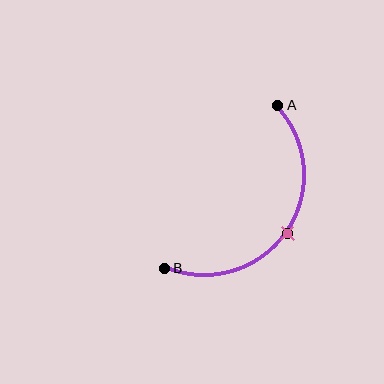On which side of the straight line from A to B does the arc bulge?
The arc bulges below and to the right of the straight line connecting A and B.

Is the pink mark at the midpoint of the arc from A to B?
Yes. The pink mark lies on the arc at equal arc-length from both A and B — it is the arc midpoint.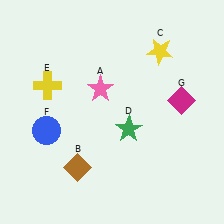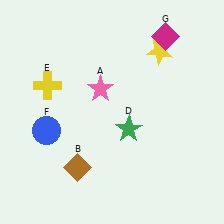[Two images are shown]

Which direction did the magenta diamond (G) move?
The magenta diamond (G) moved up.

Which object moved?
The magenta diamond (G) moved up.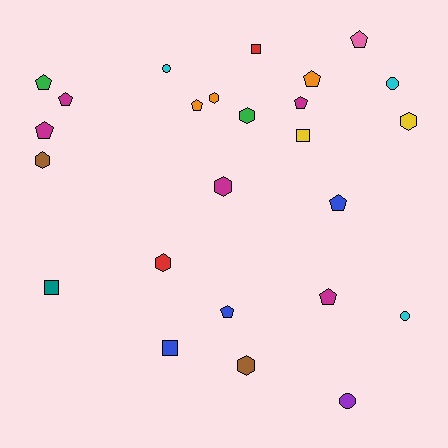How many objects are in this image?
There are 25 objects.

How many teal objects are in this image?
There is 1 teal object.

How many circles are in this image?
There are 4 circles.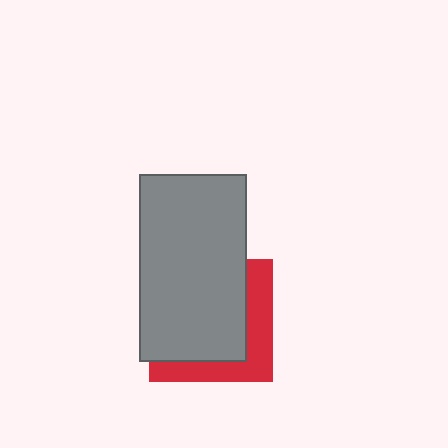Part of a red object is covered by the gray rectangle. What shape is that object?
It is a square.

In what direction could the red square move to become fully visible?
The red square could move toward the lower-right. That would shift it out from behind the gray rectangle entirely.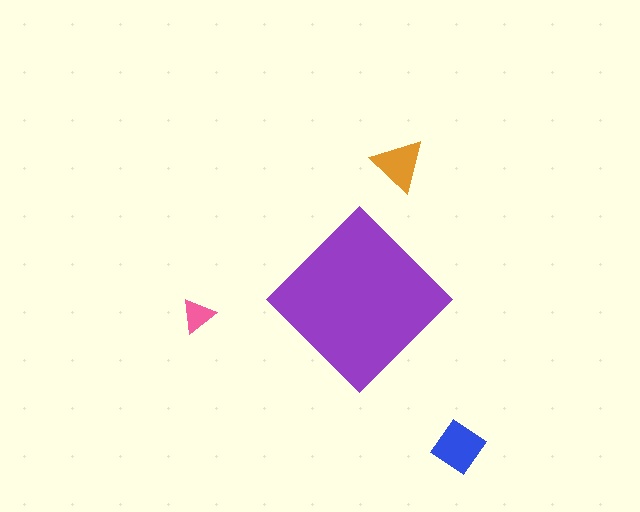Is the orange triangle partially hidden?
No, the orange triangle is fully visible.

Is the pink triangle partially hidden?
No, the pink triangle is fully visible.